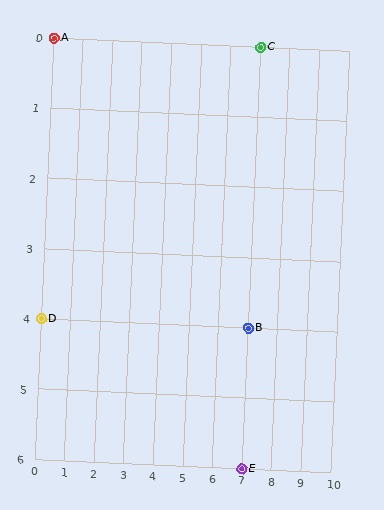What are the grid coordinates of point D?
Point D is at grid coordinates (0, 4).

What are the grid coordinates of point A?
Point A is at grid coordinates (0, 0).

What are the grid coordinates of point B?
Point B is at grid coordinates (7, 4).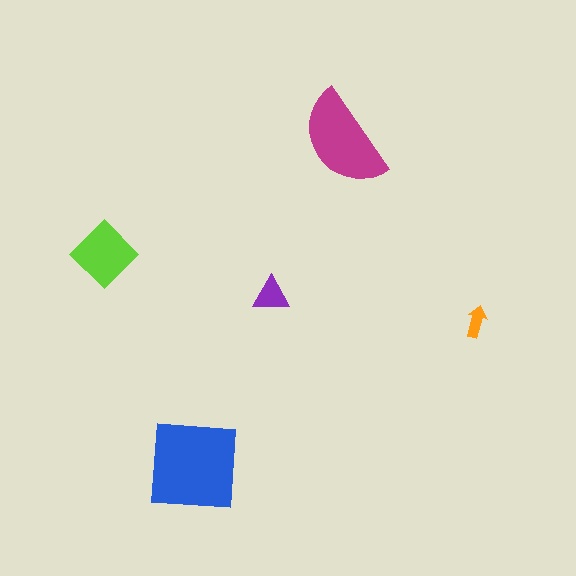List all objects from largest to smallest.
The blue square, the magenta semicircle, the lime diamond, the purple triangle, the orange arrow.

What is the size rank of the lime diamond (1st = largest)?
3rd.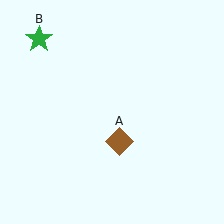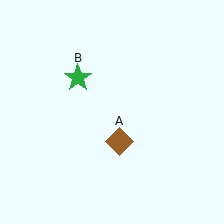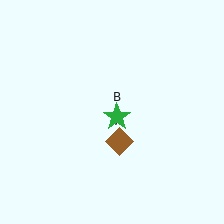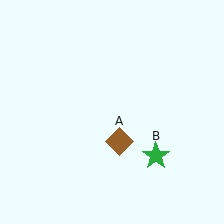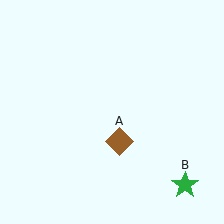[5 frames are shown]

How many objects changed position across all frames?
1 object changed position: green star (object B).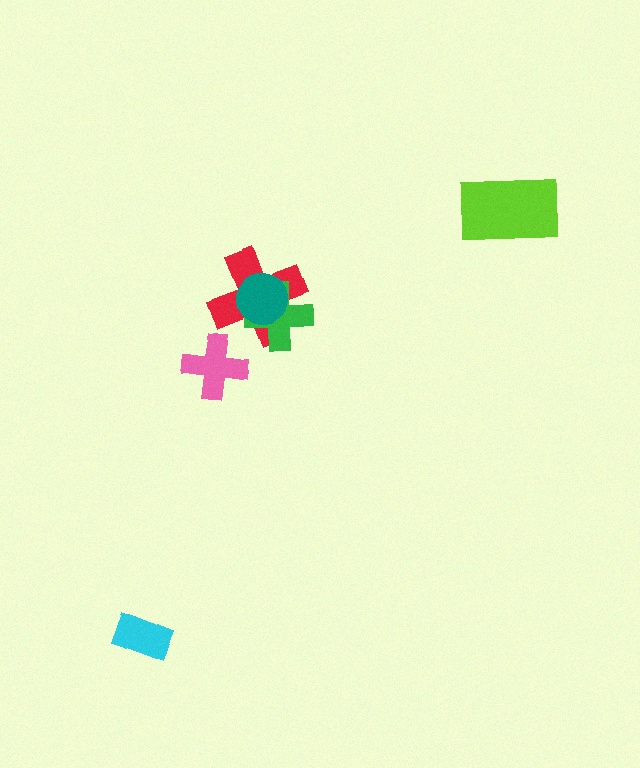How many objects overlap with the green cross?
2 objects overlap with the green cross.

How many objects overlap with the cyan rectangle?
0 objects overlap with the cyan rectangle.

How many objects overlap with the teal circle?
2 objects overlap with the teal circle.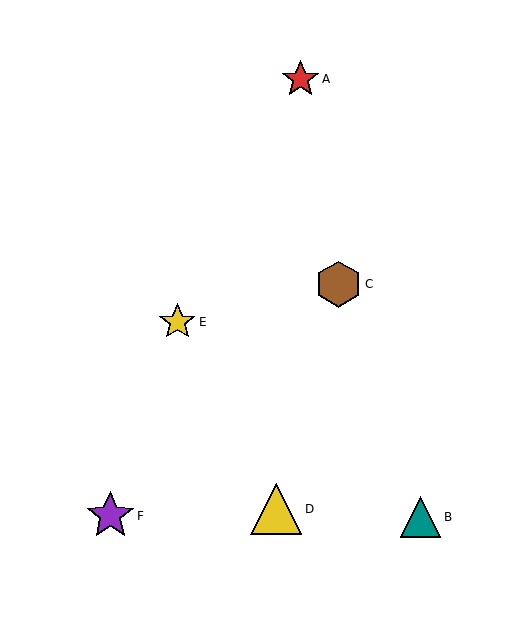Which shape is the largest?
The yellow triangle (labeled D) is the largest.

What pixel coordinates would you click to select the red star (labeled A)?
Click at (300, 79) to select the red star A.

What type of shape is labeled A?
Shape A is a red star.